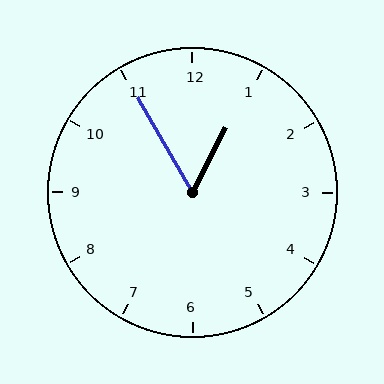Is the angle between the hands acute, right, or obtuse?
It is acute.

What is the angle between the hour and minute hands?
Approximately 58 degrees.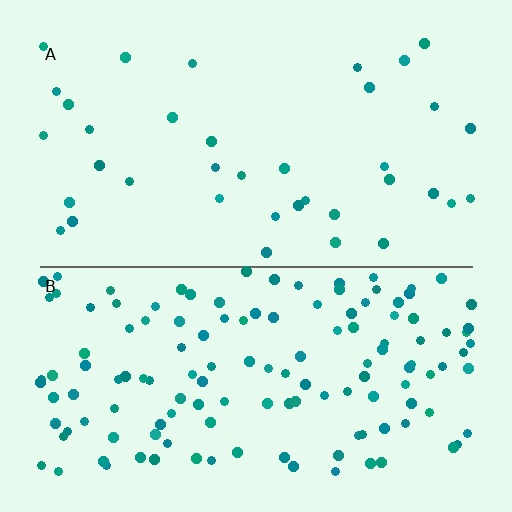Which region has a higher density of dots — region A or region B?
B (the bottom).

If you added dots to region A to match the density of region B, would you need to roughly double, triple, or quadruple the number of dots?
Approximately quadruple.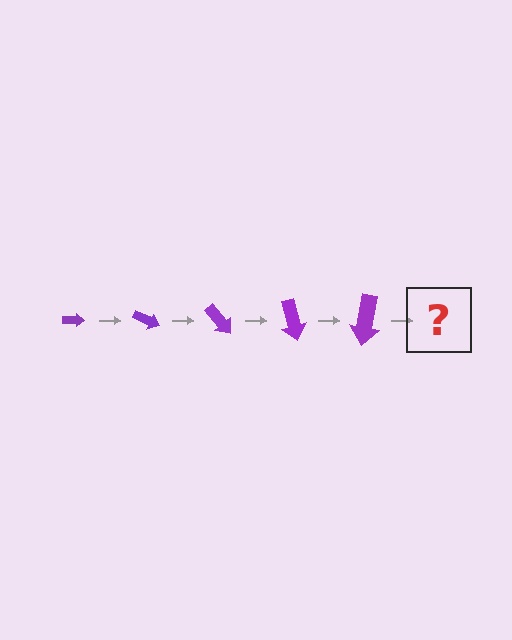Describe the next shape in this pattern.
It should be an arrow, larger than the previous one and rotated 125 degrees from the start.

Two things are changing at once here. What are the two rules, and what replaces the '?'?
The two rules are that the arrow grows larger each step and it rotates 25 degrees each step. The '?' should be an arrow, larger than the previous one and rotated 125 degrees from the start.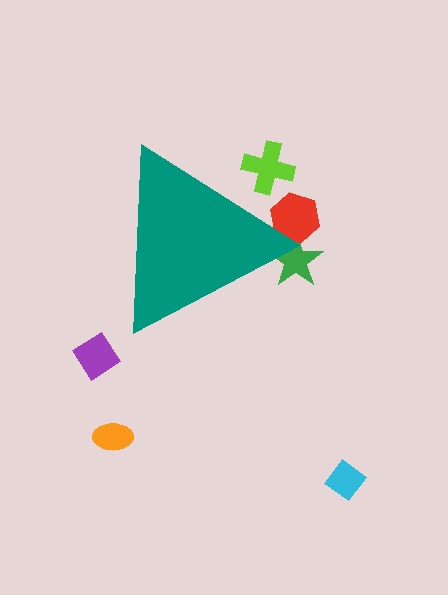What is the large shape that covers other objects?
A teal triangle.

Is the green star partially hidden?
Yes, the green star is partially hidden behind the teal triangle.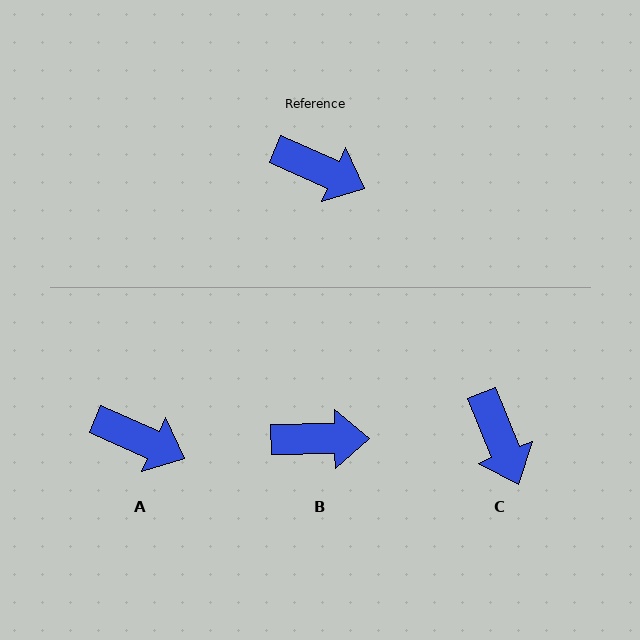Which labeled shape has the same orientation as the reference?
A.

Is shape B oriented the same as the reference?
No, it is off by about 24 degrees.